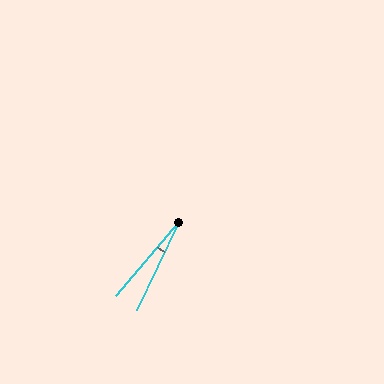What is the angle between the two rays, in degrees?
Approximately 15 degrees.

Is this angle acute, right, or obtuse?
It is acute.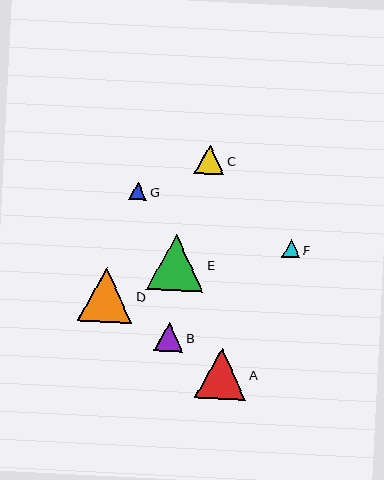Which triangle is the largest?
Triangle E is the largest with a size of approximately 57 pixels.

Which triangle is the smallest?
Triangle F is the smallest with a size of approximately 18 pixels.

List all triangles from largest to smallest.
From largest to smallest: E, D, A, C, B, G, F.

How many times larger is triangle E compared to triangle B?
Triangle E is approximately 1.9 times the size of triangle B.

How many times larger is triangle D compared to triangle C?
Triangle D is approximately 1.9 times the size of triangle C.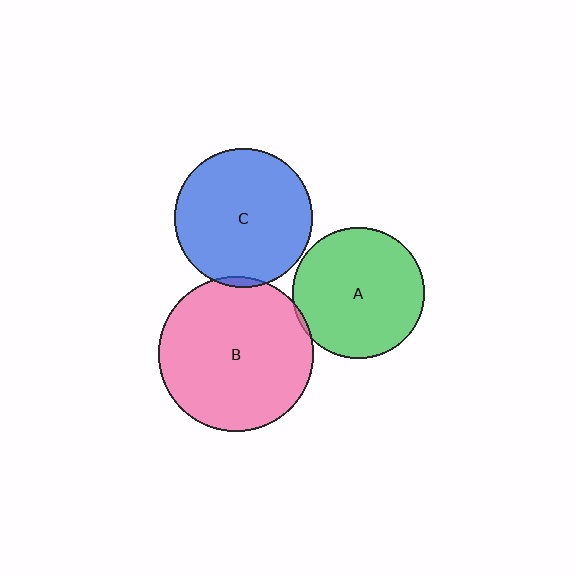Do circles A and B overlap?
Yes.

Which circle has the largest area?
Circle B (pink).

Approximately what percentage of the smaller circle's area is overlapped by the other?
Approximately 5%.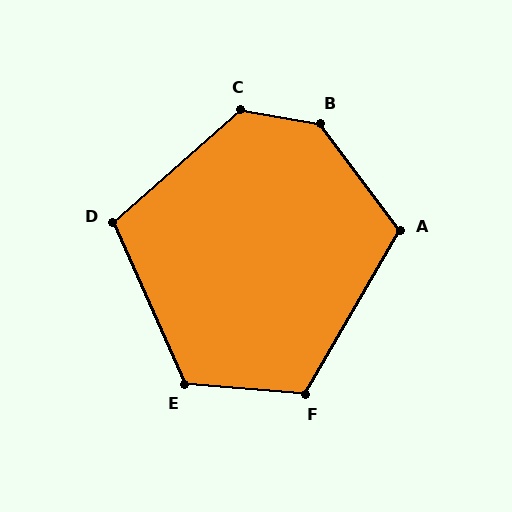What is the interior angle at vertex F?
Approximately 115 degrees (obtuse).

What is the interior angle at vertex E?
Approximately 119 degrees (obtuse).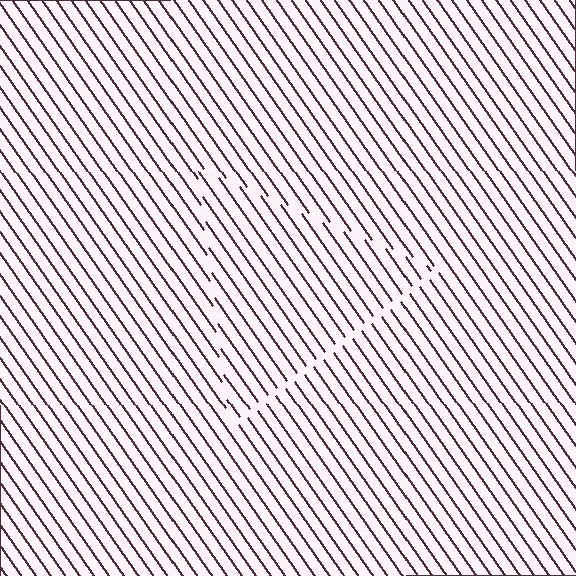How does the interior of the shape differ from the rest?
The interior of the shape contains the same grating, shifted by half a period — the contour is defined by the phase discontinuity where line-ends from the inner and outer gratings abut.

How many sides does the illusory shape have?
3 sides — the line-ends trace a triangle.